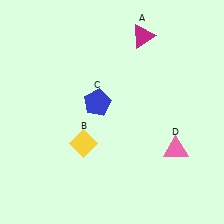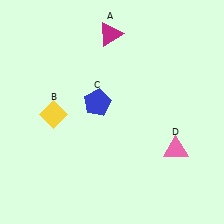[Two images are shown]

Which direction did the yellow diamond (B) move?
The yellow diamond (B) moved left.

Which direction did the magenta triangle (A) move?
The magenta triangle (A) moved left.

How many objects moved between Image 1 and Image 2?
2 objects moved between the two images.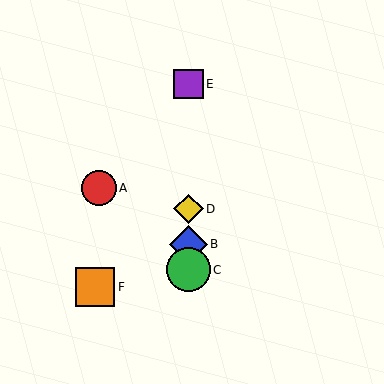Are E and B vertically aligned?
Yes, both are at x≈188.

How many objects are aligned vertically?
4 objects (B, C, D, E) are aligned vertically.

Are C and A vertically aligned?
No, C is at x≈188 and A is at x≈99.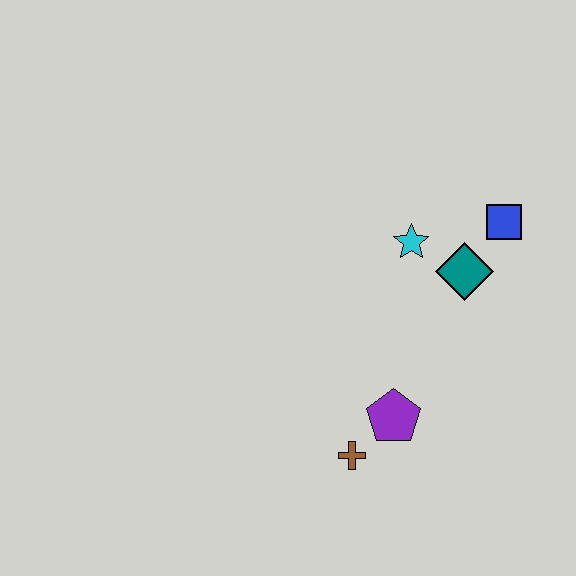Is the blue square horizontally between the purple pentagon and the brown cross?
No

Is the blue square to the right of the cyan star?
Yes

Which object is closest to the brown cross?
The purple pentagon is closest to the brown cross.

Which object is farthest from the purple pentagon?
The blue square is farthest from the purple pentagon.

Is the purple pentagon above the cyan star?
No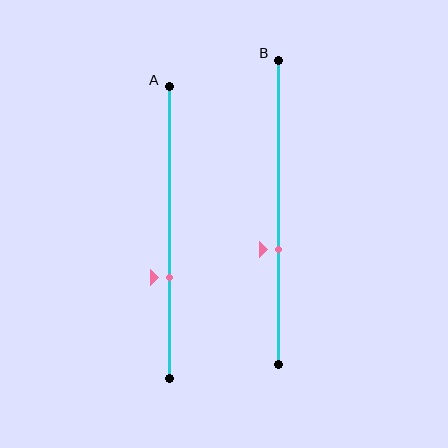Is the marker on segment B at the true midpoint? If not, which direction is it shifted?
No, the marker on segment B is shifted downward by about 12% of the segment length.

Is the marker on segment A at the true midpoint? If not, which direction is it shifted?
No, the marker on segment A is shifted downward by about 15% of the segment length.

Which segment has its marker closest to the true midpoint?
Segment B has its marker closest to the true midpoint.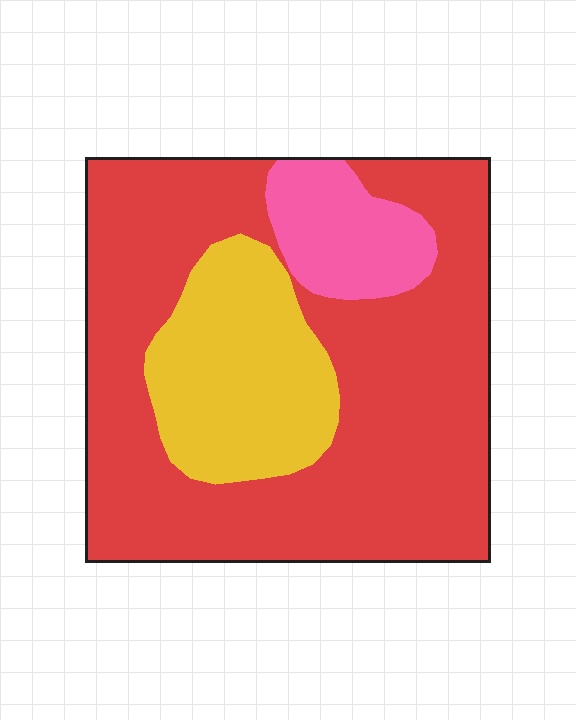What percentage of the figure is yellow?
Yellow covers 21% of the figure.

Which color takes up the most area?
Red, at roughly 70%.